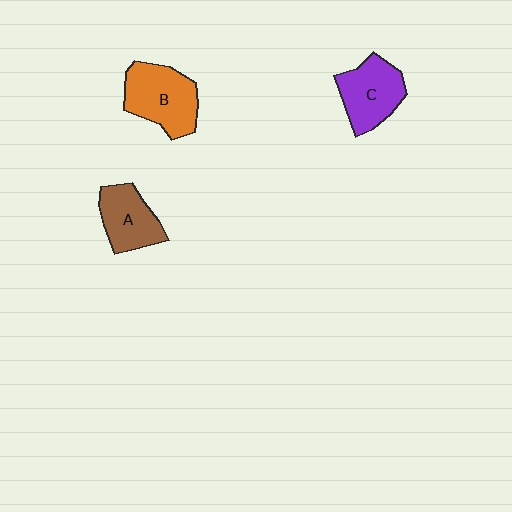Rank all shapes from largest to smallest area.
From largest to smallest: B (orange), C (purple), A (brown).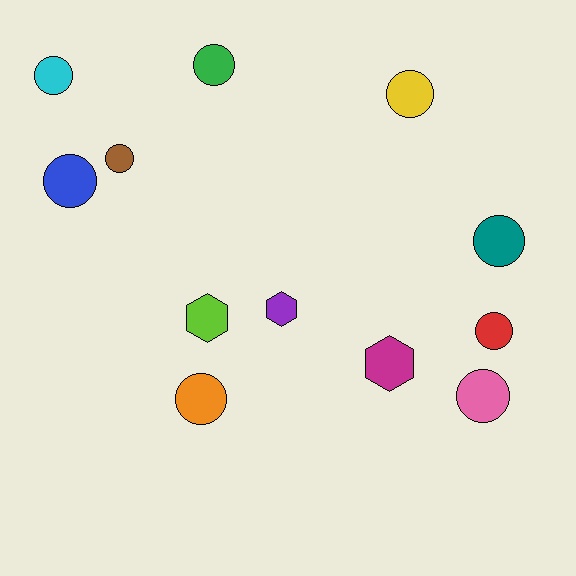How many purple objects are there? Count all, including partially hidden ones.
There is 1 purple object.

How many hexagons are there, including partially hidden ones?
There are 3 hexagons.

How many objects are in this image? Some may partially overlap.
There are 12 objects.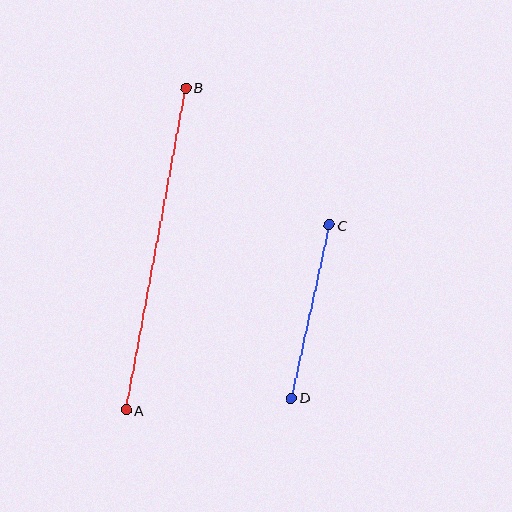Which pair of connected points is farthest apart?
Points A and B are farthest apart.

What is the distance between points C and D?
The distance is approximately 177 pixels.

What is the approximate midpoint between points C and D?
The midpoint is at approximately (310, 311) pixels.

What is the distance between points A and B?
The distance is approximately 327 pixels.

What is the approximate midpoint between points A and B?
The midpoint is at approximately (156, 249) pixels.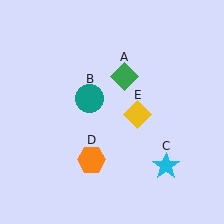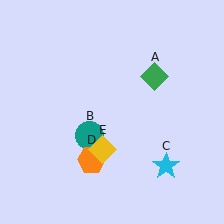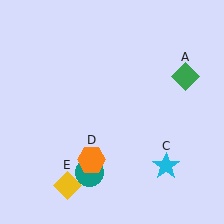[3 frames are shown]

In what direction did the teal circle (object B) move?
The teal circle (object B) moved down.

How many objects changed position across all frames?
3 objects changed position: green diamond (object A), teal circle (object B), yellow diamond (object E).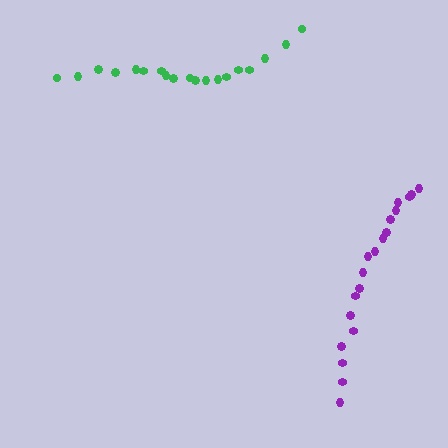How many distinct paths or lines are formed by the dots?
There are 2 distinct paths.